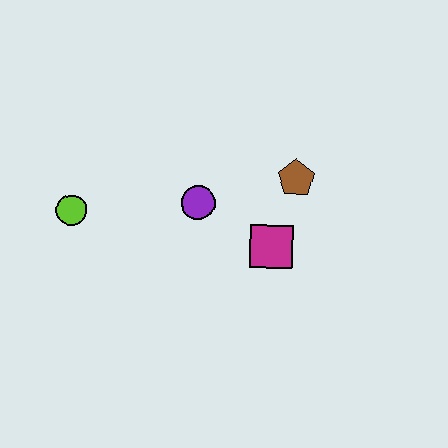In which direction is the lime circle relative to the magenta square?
The lime circle is to the left of the magenta square.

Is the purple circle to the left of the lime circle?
No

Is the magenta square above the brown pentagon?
No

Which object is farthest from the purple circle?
The lime circle is farthest from the purple circle.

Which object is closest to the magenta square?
The brown pentagon is closest to the magenta square.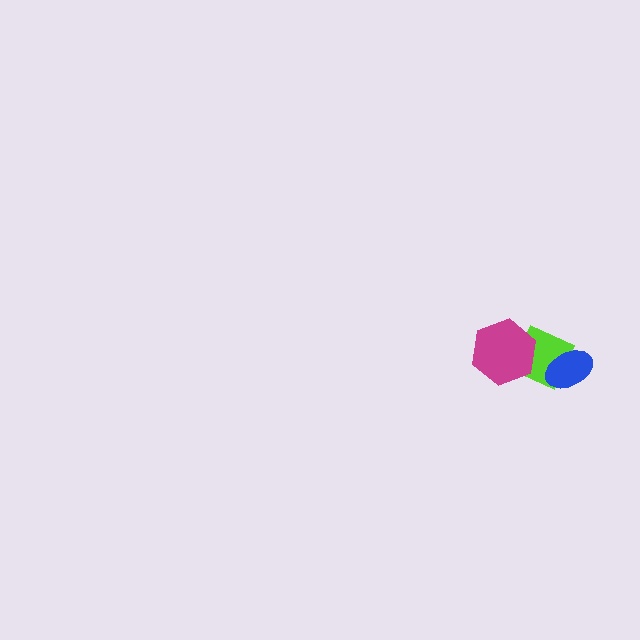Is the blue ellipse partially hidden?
No, no other shape covers it.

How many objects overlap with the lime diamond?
2 objects overlap with the lime diamond.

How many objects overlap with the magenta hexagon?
1 object overlaps with the magenta hexagon.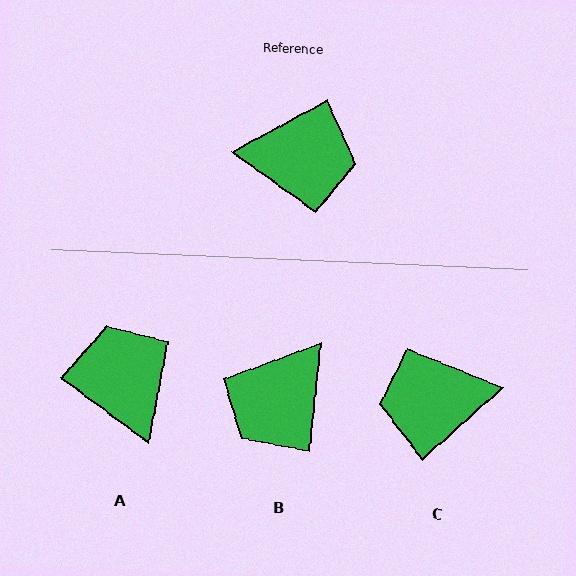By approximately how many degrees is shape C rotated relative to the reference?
Approximately 167 degrees clockwise.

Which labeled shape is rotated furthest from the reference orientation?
C, about 167 degrees away.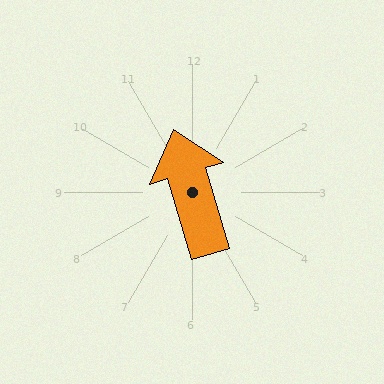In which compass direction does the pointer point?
North.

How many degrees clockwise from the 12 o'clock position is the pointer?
Approximately 343 degrees.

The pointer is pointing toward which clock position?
Roughly 11 o'clock.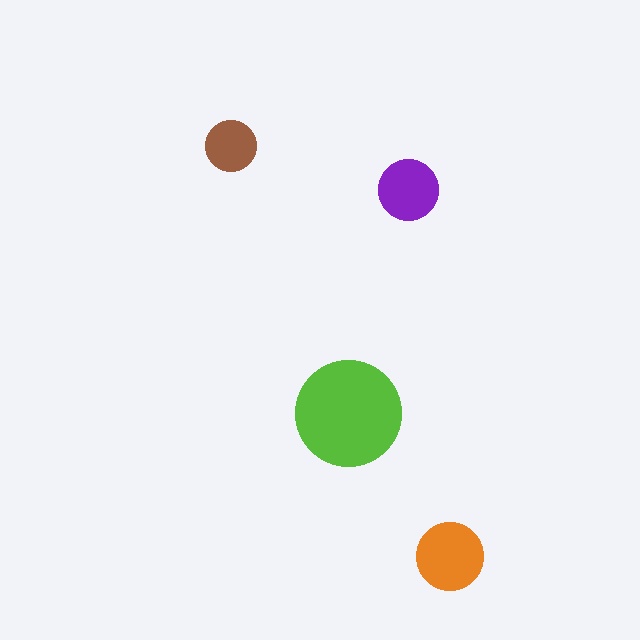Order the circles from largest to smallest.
the lime one, the orange one, the purple one, the brown one.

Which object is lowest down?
The orange circle is bottommost.